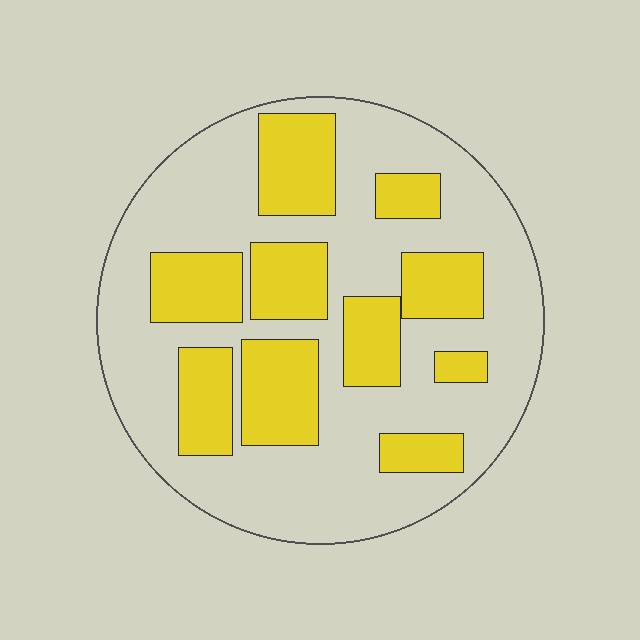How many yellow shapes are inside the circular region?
10.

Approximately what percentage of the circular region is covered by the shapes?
Approximately 35%.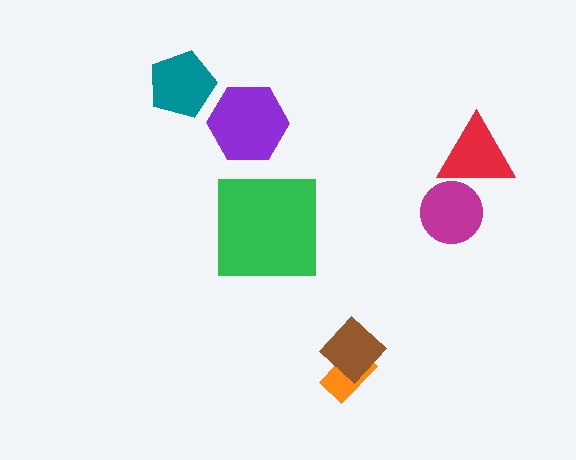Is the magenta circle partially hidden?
Yes, it is partially covered by another shape.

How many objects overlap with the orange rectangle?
1 object overlaps with the orange rectangle.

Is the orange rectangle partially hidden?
Yes, it is partially covered by another shape.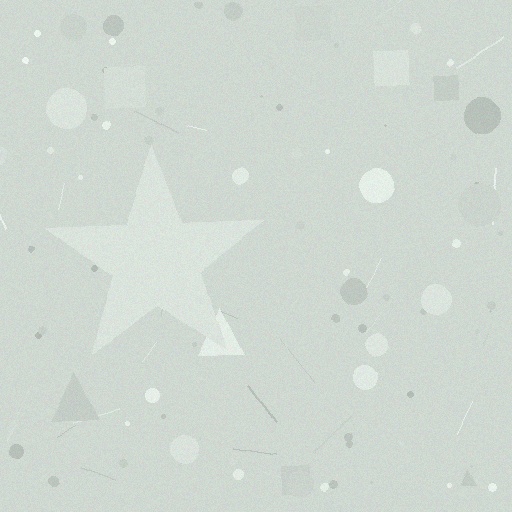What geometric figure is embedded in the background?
A star is embedded in the background.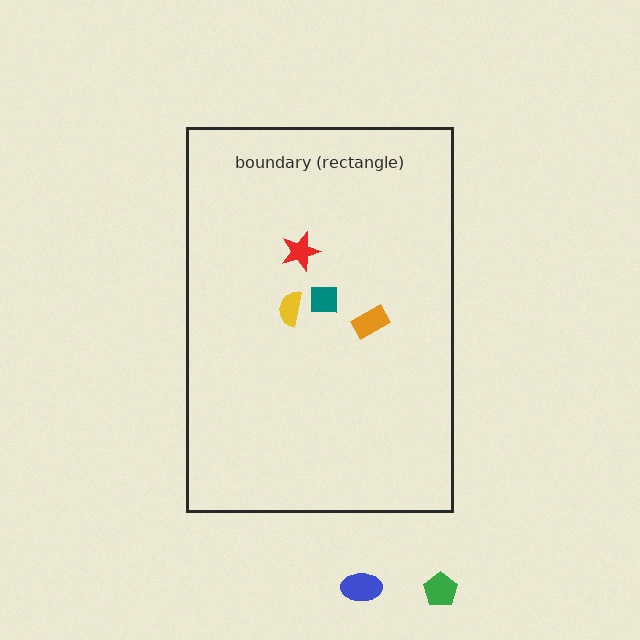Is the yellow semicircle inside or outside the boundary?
Inside.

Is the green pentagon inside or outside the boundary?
Outside.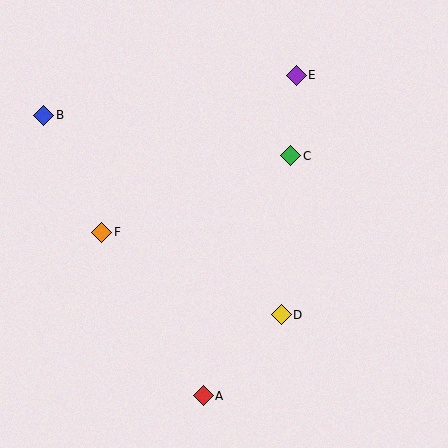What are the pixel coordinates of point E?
Point E is at (296, 75).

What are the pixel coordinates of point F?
Point F is at (102, 232).